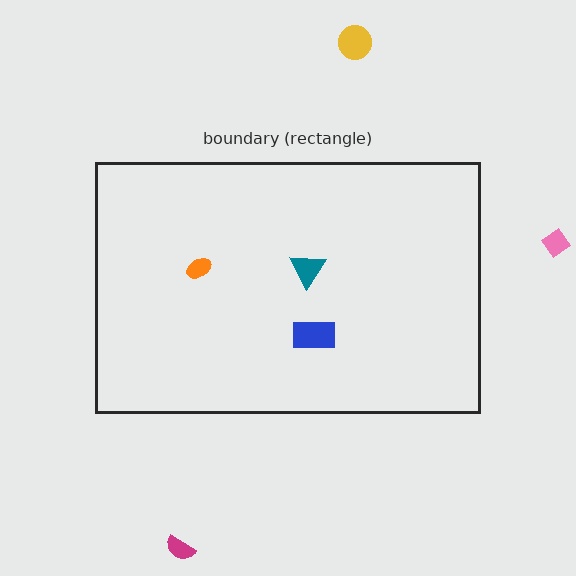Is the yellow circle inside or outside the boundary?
Outside.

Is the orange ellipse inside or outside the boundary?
Inside.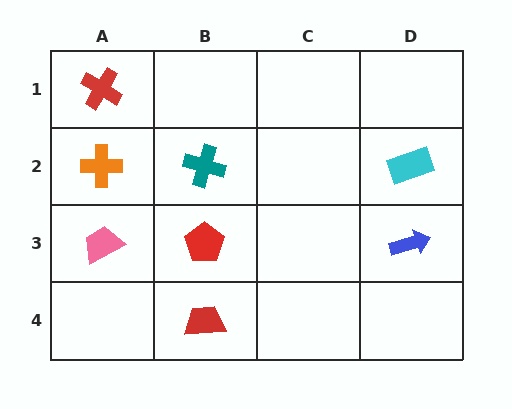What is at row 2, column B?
A teal cross.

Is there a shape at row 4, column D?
No, that cell is empty.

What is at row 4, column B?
A red trapezoid.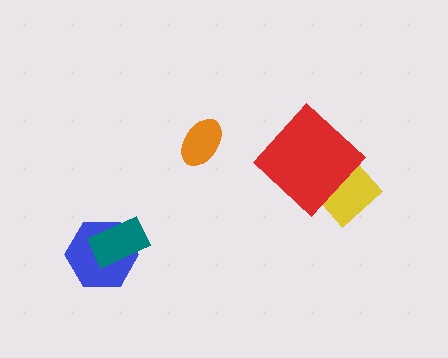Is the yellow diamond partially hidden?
Yes, it is partially covered by another shape.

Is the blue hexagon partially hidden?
Yes, it is partially covered by another shape.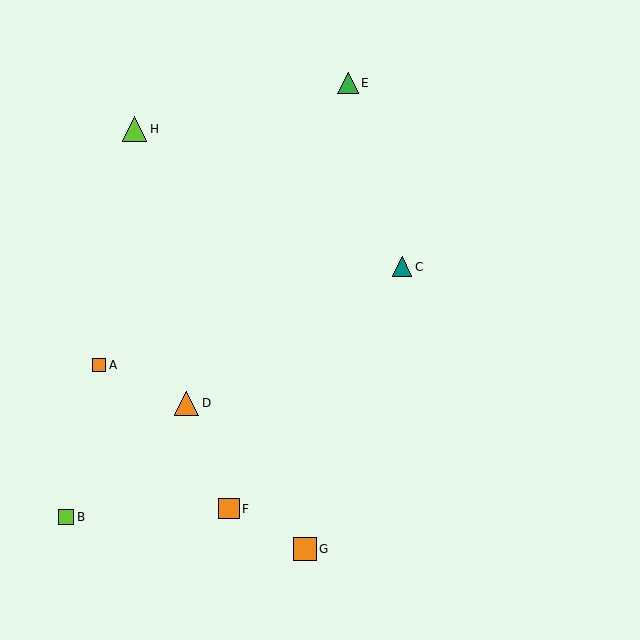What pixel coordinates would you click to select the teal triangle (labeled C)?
Click at (402, 267) to select the teal triangle C.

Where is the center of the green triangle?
The center of the green triangle is at (348, 83).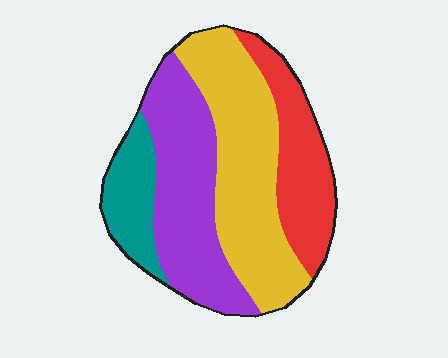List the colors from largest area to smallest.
From largest to smallest: yellow, purple, red, teal.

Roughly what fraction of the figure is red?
Red covers 20% of the figure.